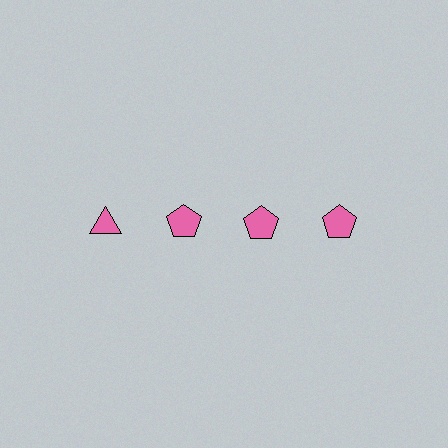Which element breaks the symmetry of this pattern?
The pink triangle in the top row, leftmost column breaks the symmetry. All other shapes are pink pentagons.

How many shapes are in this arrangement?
There are 4 shapes arranged in a grid pattern.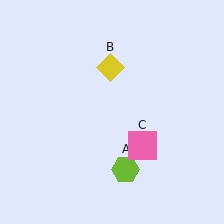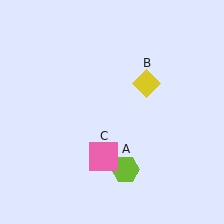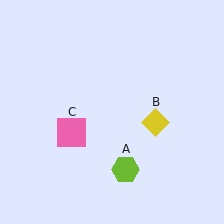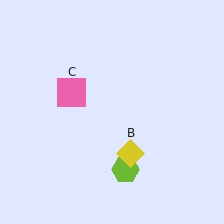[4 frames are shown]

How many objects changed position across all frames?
2 objects changed position: yellow diamond (object B), pink square (object C).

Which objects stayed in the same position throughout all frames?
Lime hexagon (object A) remained stationary.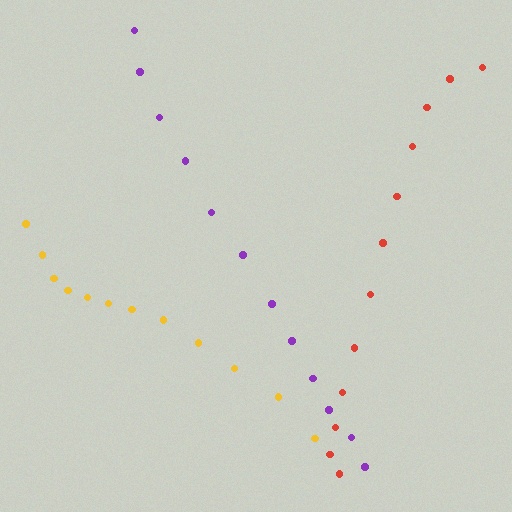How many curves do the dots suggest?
There are 3 distinct paths.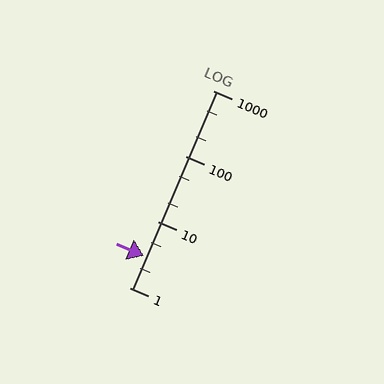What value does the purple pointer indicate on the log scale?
The pointer indicates approximately 3.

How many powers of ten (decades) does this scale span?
The scale spans 3 decades, from 1 to 1000.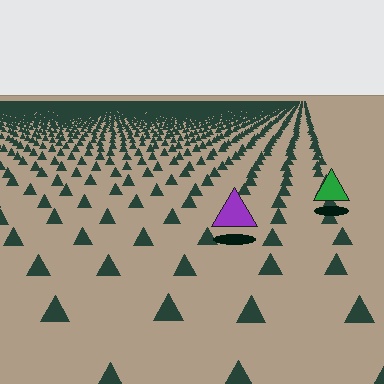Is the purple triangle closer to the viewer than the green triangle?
Yes. The purple triangle is closer — you can tell from the texture gradient: the ground texture is coarser near it.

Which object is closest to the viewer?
The purple triangle is closest. The texture marks near it are larger and more spread out.